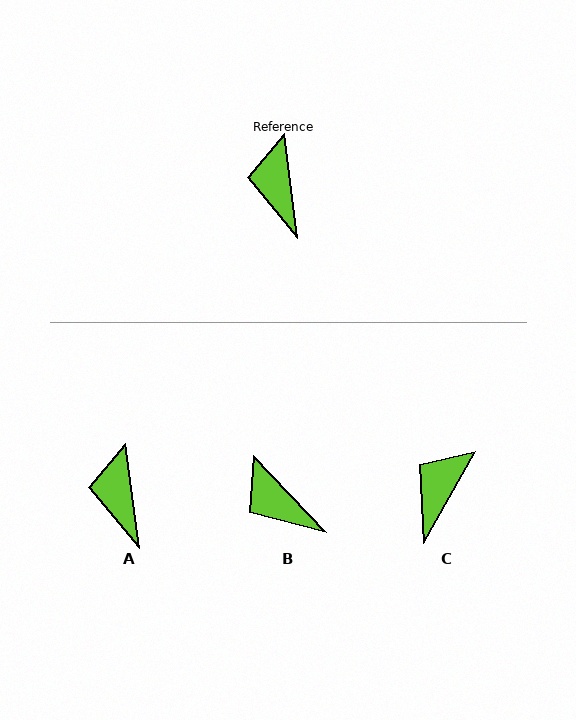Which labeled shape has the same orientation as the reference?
A.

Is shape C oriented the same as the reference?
No, it is off by about 37 degrees.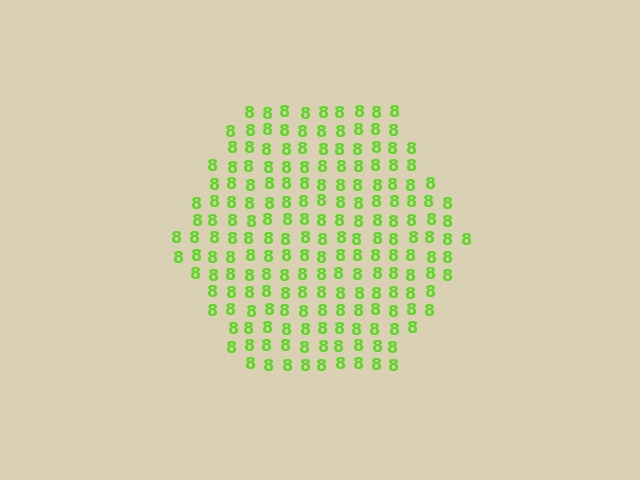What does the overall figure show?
The overall figure shows a hexagon.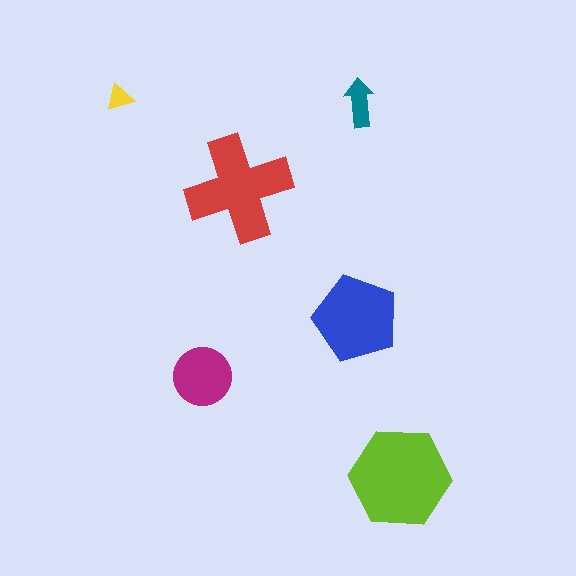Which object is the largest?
The lime hexagon.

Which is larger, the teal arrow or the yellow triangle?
The teal arrow.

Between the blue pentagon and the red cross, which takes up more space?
The red cross.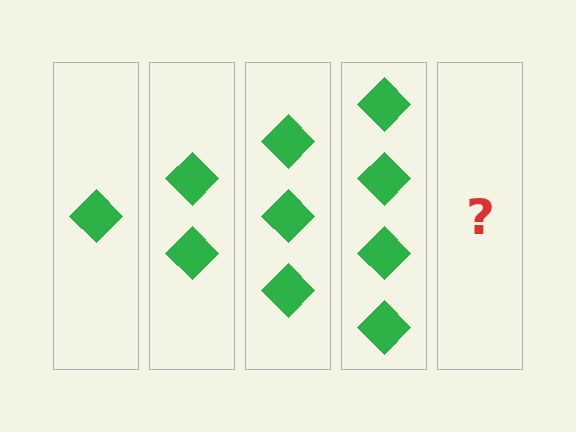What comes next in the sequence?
The next element should be 5 diamonds.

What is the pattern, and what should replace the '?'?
The pattern is that each step adds one more diamond. The '?' should be 5 diamonds.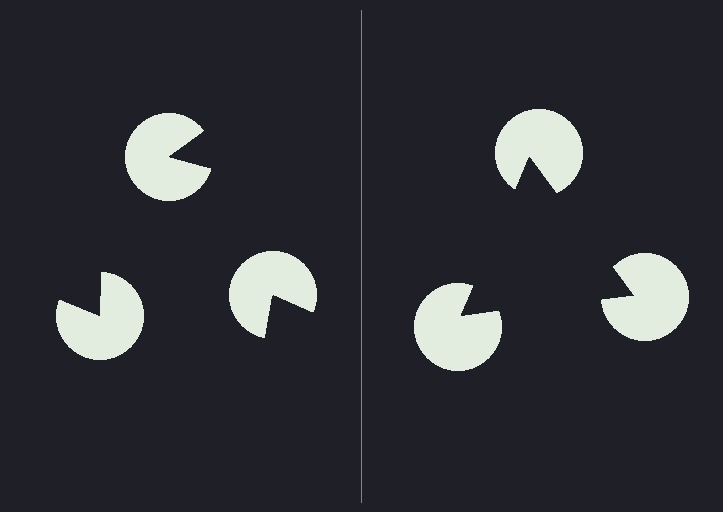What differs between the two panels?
The pac-man discs are positioned identically on both sides; only the wedge orientations differ. On the right they align to a triangle; on the left they are misaligned.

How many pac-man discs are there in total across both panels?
6 — 3 on each side.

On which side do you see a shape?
An illusory triangle appears on the right side. On the left side the wedge cuts are rotated, so no coherent shape forms.